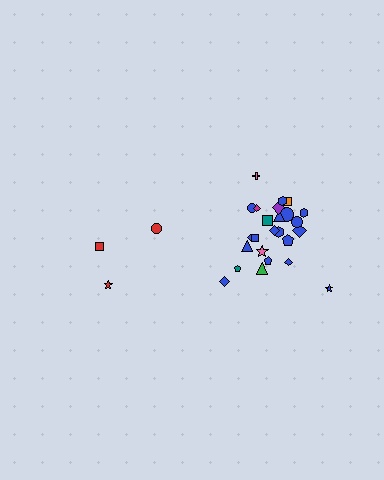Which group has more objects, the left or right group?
The right group.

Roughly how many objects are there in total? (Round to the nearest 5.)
Roughly 30 objects in total.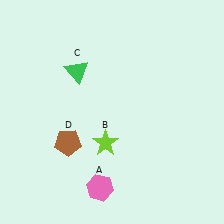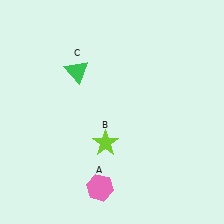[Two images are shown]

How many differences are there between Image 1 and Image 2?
There is 1 difference between the two images.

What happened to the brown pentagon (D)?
The brown pentagon (D) was removed in Image 2. It was in the bottom-left area of Image 1.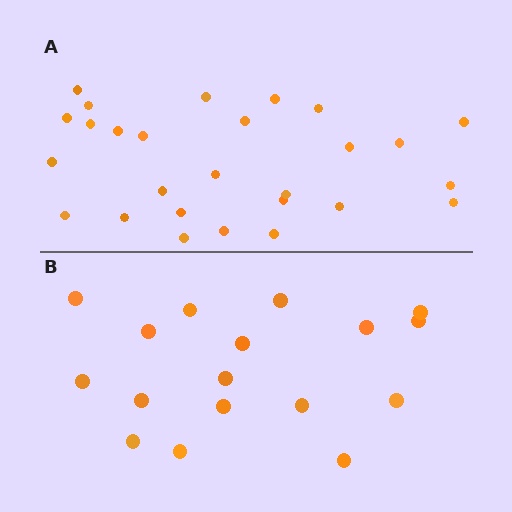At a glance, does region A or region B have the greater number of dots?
Region A (the top region) has more dots.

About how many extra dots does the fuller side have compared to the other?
Region A has roughly 10 or so more dots than region B.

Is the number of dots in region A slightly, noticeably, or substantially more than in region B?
Region A has substantially more. The ratio is roughly 1.6 to 1.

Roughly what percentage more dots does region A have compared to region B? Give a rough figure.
About 60% more.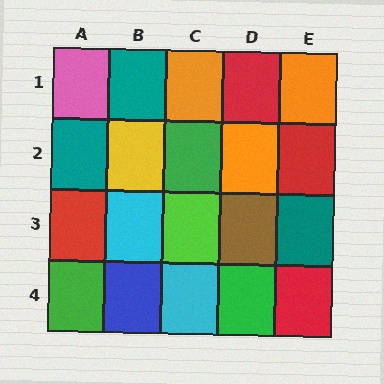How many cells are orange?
3 cells are orange.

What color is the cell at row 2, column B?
Yellow.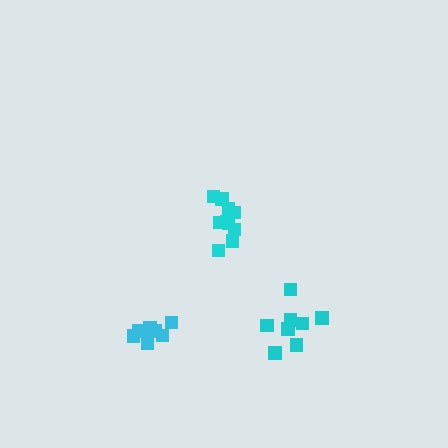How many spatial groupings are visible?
There are 3 spatial groupings.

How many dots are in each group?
Group 1: 10 dots, Group 2: 8 dots, Group 3: 8 dots (26 total).